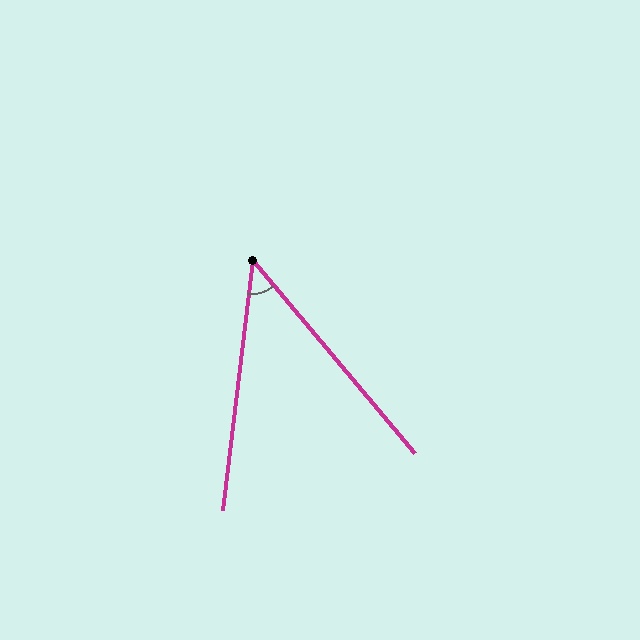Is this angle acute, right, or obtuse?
It is acute.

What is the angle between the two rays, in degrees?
Approximately 47 degrees.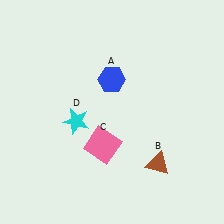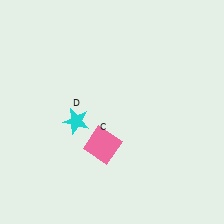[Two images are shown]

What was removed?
The brown triangle (B), the blue hexagon (A) were removed in Image 2.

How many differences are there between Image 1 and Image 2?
There are 2 differences between the two images.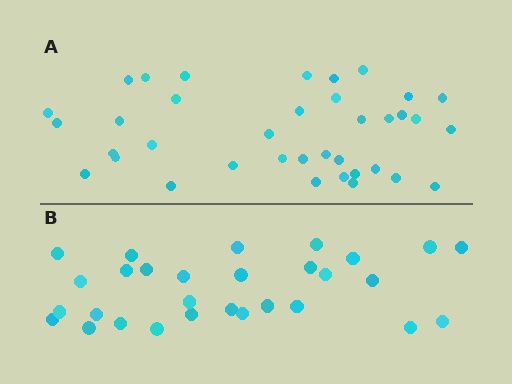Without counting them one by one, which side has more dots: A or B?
Region A (the top region) has more dots.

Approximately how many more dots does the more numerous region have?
Region A has roughly 8 or so more dots than region B.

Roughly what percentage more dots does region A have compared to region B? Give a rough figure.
About 30% more.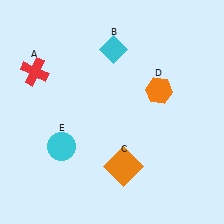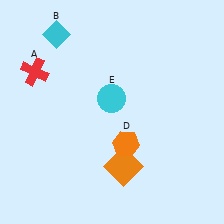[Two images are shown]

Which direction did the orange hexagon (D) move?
The orange hexagon (D) moved down.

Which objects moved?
The objects that moved are: the cyan diamond (B), the orange hexagon (D), the cyan circle (E).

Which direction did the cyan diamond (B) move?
The cyan diamond (B) moved left.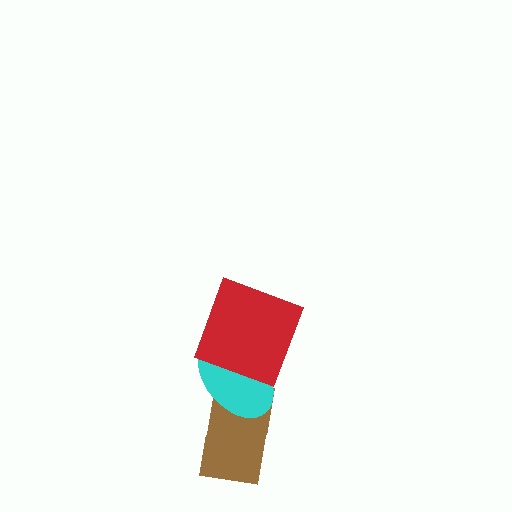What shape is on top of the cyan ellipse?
The red square is on top of the cyan ellipse.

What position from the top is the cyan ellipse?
The cyan ellipse is 2nd from the top.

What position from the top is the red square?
The red square is 1st from the top.